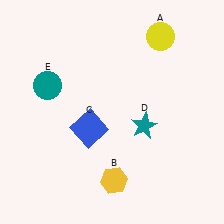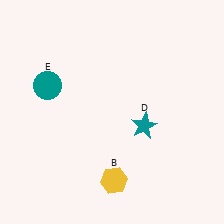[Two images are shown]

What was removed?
The yellow circle (A), the blue square (C) were removed in Image 2.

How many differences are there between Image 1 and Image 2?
There are 2 differences between the two images.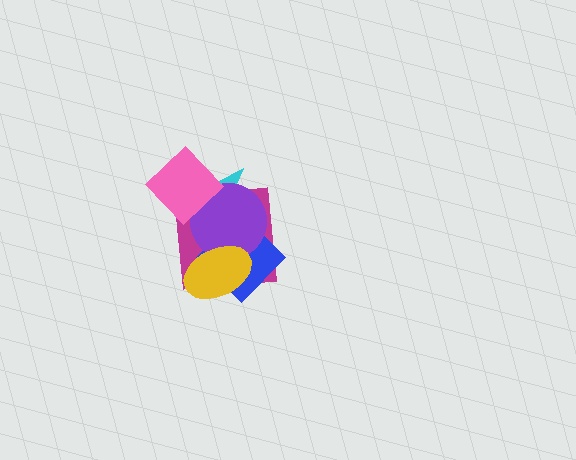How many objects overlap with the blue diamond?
4 objects overlap with the blue diamond.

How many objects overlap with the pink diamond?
2 objects overlap with the pink diamond.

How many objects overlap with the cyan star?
4 objects overlap with the cyan star.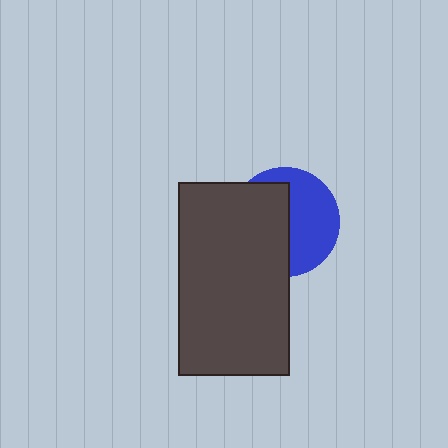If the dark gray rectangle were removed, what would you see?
You would see the complete blue circle.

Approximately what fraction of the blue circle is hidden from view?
Roughly 51% of the blue circle is hidden behind the dark gray rectangle.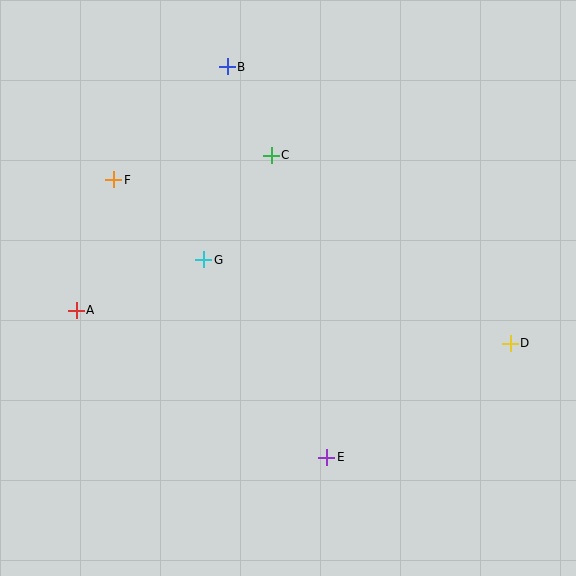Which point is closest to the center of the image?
Point G at (204, 260) is closest to the center.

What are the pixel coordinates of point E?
Point E is at (327, 457).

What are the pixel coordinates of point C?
Point C is at (271, 155).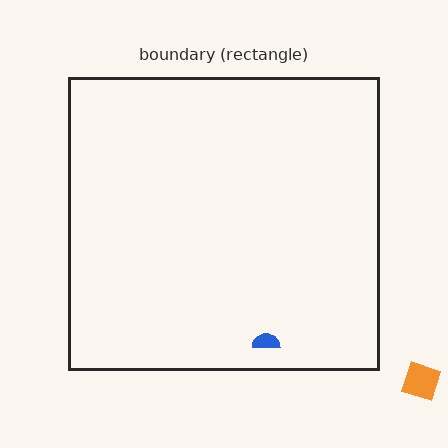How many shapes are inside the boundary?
1 inside, 1 outside.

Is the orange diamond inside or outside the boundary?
Outside.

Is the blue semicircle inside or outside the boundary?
Inside.